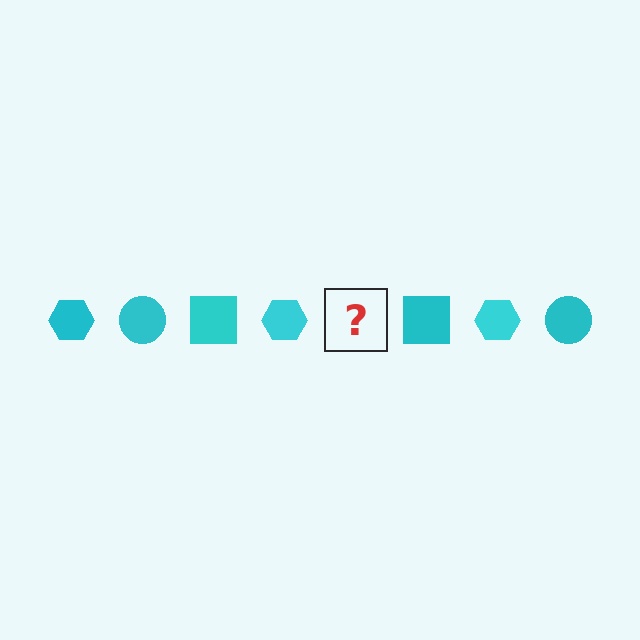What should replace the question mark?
The question mark should be replaced with a cyan circle.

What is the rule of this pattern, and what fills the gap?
The rule is that the pattern cycles through hexagon, circle, square shapes in cyan. The gap should be filled with a cyan circle.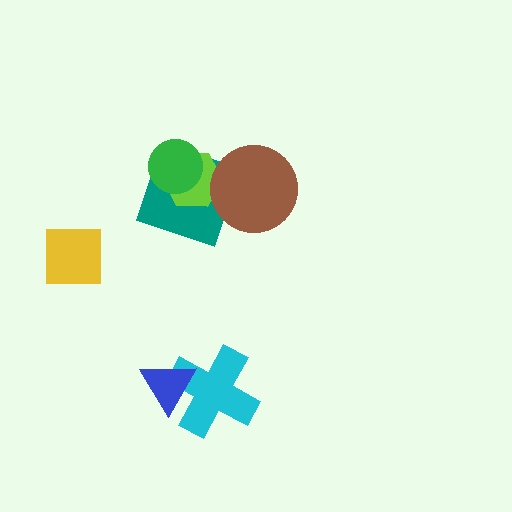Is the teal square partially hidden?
Yes, it is partially covered by another shape.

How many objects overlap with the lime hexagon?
3 objects overlap with the lime hexagon.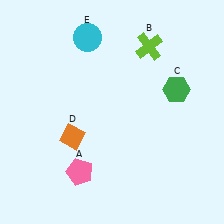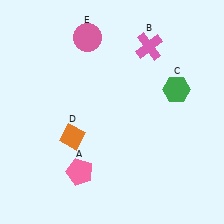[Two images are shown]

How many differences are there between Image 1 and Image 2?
There are 2 differences between the two images.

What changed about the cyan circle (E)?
In Image 1, E is cyan. In Image 2, it changed to pink.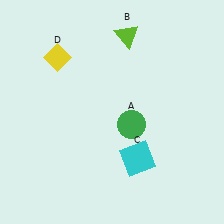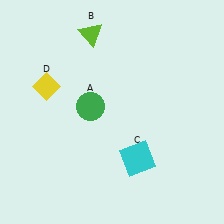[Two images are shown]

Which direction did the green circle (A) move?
The green circle (A) moved left.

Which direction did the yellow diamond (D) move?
The yellow diamond (D) moved down.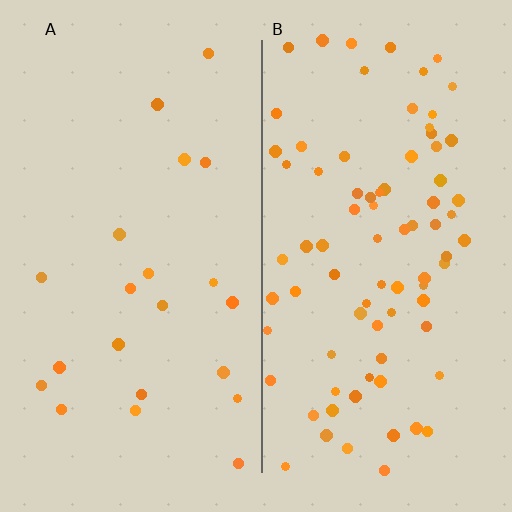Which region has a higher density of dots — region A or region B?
B (the right).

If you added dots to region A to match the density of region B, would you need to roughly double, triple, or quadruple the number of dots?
Approximately quadruple.